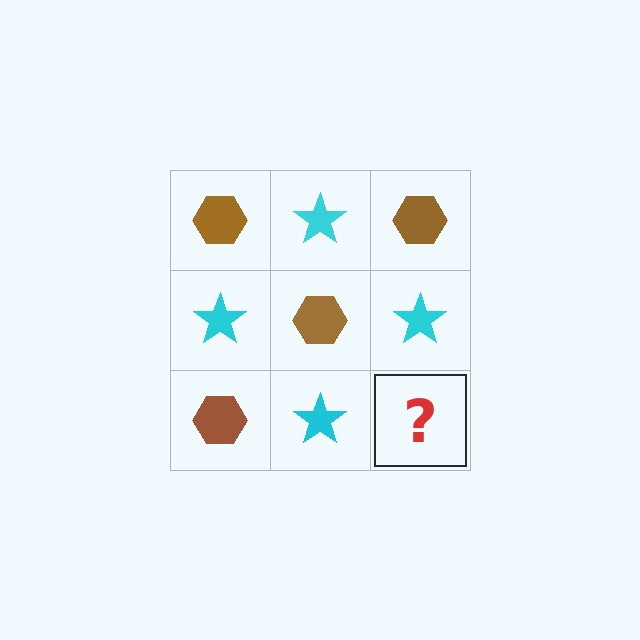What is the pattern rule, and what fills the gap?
The rule is that it alternates brown hexagon and cyan star in a checkerboard pattern. The gap should be filled with a brown hexagon.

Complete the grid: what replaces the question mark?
The question mark should be replaced with a brown hexagon.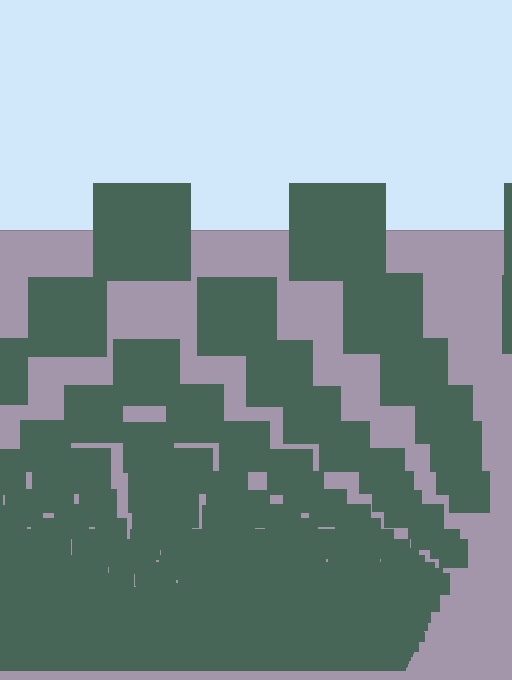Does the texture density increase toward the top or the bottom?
Density increases toward the bottom.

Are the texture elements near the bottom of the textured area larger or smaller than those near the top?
Smaller. The gradient is inverted — elements near the bottom are smaller and denser.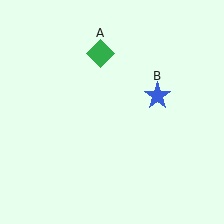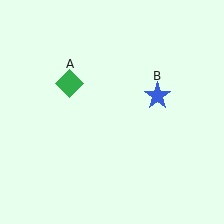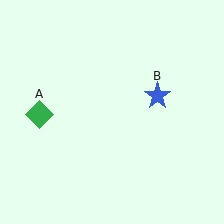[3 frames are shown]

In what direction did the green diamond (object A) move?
The green diamond (object A) moved down and to the left.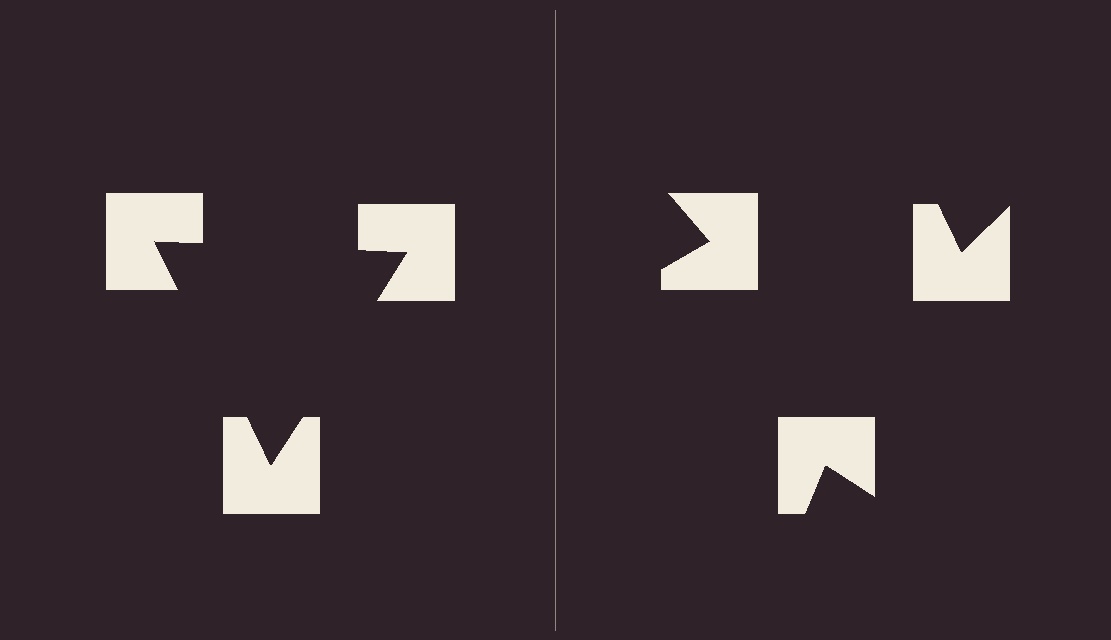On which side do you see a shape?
An illusory triangle appears on the left side. On the right side the wedge cuts are rotated, so no coherent shape forms.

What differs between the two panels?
The notched squares are positioned identically on both sides; only the wedge orientations differ. On the left they align to a triangle; on the right they are misaligned.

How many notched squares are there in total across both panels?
6 — 3 on each side.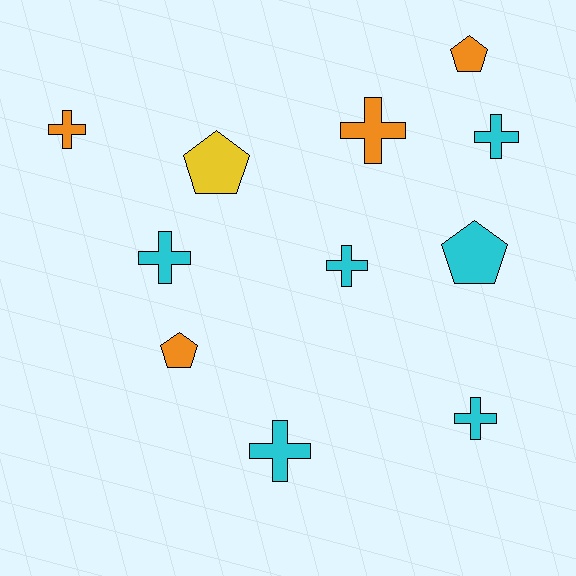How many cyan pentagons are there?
There is 1 cyan pentagon.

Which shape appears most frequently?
Cross, with 7 objects.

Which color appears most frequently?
Cyan, with 6 objects.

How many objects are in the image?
There are 11 objects.